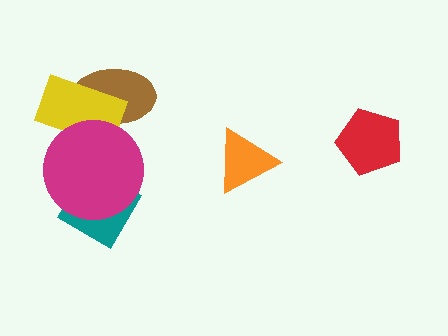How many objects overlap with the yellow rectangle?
2 objects overlap with the yellow rectangle.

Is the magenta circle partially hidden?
No, no other shape covers it.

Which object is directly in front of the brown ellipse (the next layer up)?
The yellow rectangle is directly in front of the brown ellipse.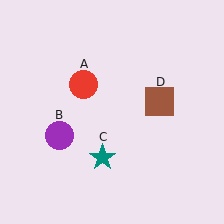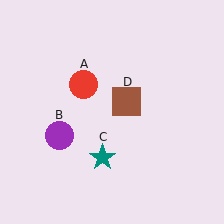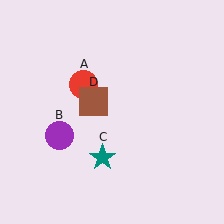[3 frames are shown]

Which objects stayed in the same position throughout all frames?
Red circle (object A) and purple circle (object B) and teal star (object C) remained stationary.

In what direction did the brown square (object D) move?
The brown square (object D) moved left.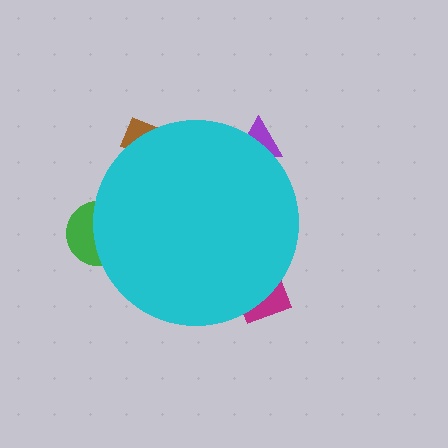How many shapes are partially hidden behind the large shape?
4 shapes are partially hidden.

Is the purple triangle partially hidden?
Yes, the purple triangle is partially hidden behind the cyan circle.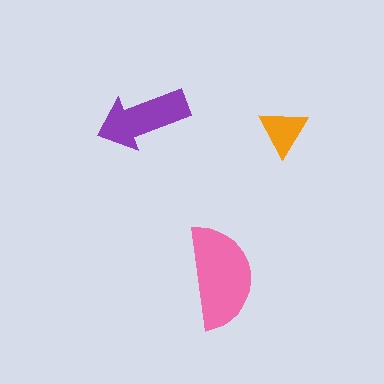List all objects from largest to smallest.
The pink semicircle, the purple arrow, the orange triangle.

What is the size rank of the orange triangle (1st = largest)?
3rd.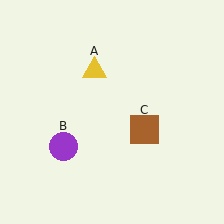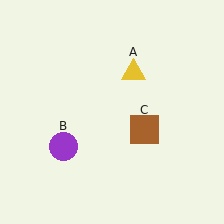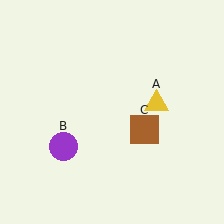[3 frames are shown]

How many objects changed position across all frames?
1 object changed position: yellow triangle (object A).